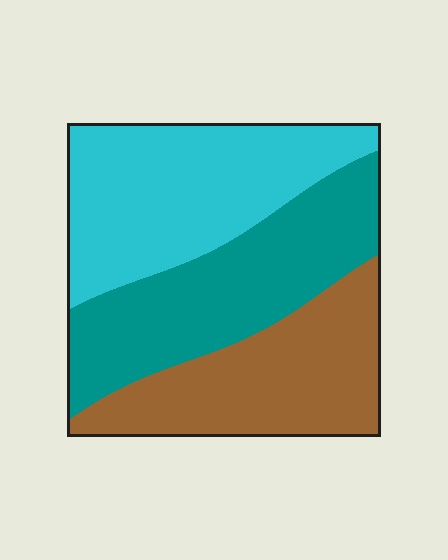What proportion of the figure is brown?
Brown covers around 30% of the figure.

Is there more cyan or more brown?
Cyan.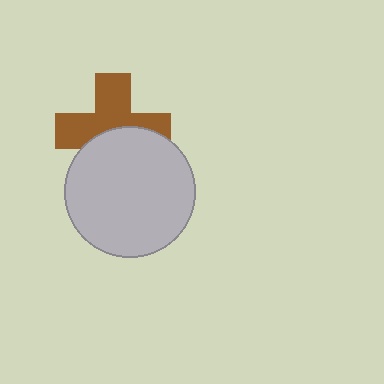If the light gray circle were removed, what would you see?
You would see the complete brown cross.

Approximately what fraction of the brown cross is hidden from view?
Roughly 43% of the brown cross is hidden behind the light gray circle.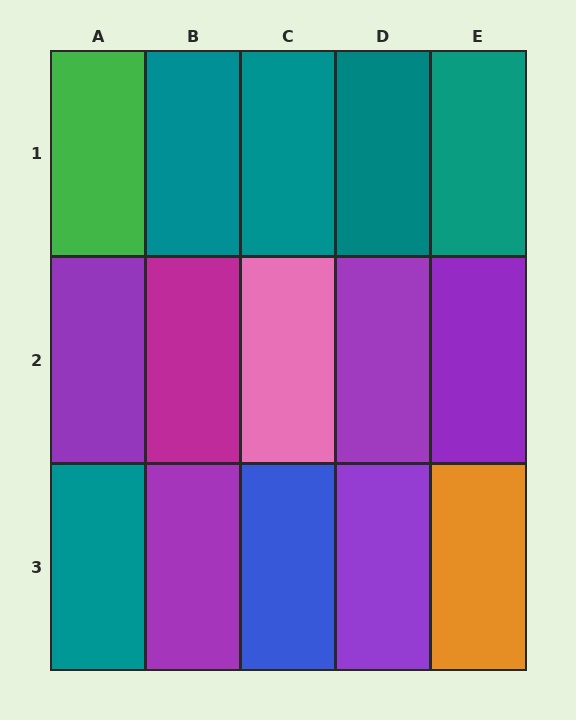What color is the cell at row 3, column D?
Purple.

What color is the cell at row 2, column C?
Pink.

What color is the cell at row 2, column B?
Magenta.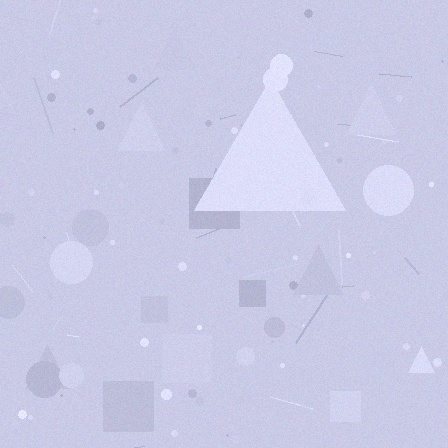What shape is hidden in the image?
A triangle is hidden in the image.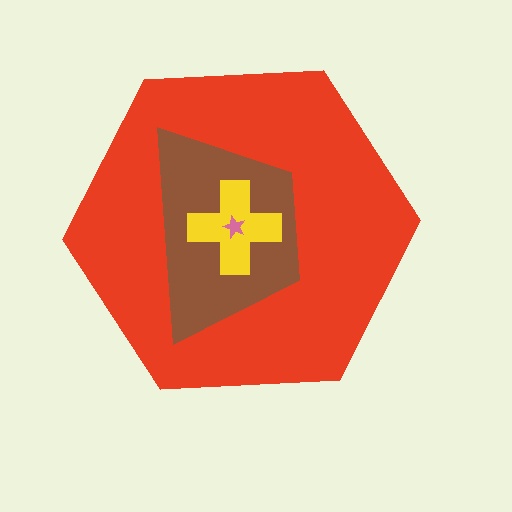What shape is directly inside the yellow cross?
The pink star.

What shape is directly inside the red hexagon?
The brown trapezoid.